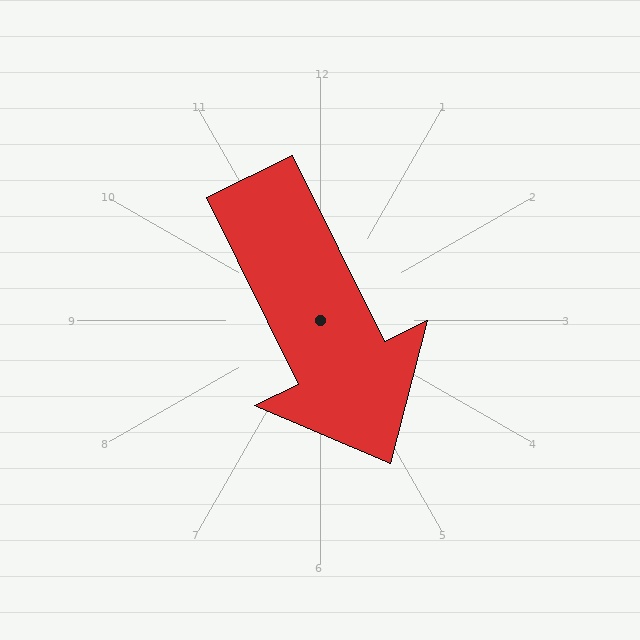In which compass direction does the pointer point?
Southeast.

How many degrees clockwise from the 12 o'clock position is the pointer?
Approximately 154 degrees.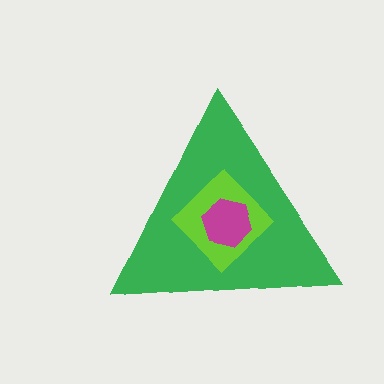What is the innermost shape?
The magenta hexagon.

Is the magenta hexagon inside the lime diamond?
Yes.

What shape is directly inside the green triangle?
The lime diamond.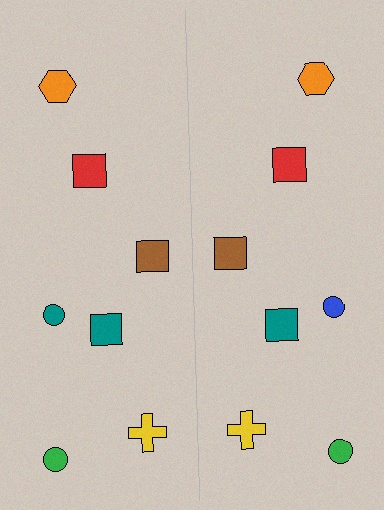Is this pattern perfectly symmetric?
No, the pattern is not perfectly symmetric. The blue circle on the right side breaks the symmetry — its mirror counterpart is teal.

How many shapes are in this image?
There are 14 shapes in this image.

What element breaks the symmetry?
The blue circle on the right side breaks the symmetry — its mirror counterpart is teal.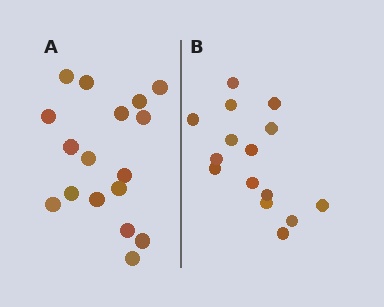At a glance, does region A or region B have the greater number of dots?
Region A (the left region) has more dots.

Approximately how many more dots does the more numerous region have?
Region A has just a few more — roughly 2 or 3 more dots than region B.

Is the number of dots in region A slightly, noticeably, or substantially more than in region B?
Region A has only slightly more — the two regions are fairly close. The ratio is roughly 1.1 to 1.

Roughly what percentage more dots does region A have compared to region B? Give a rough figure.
About 15% more.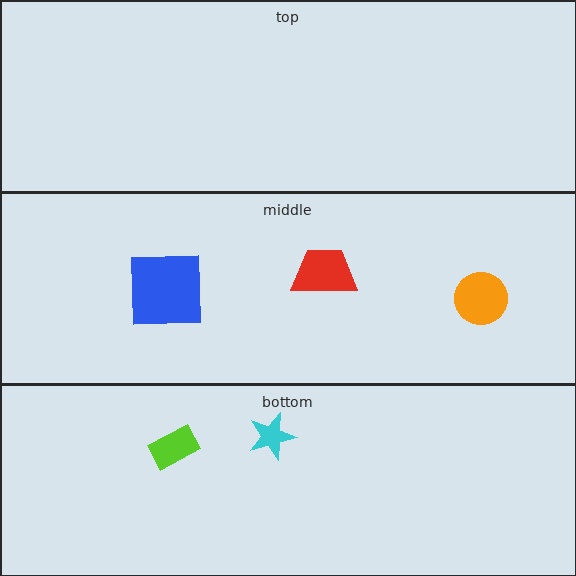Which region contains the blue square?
The middle region.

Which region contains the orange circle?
The middle region.